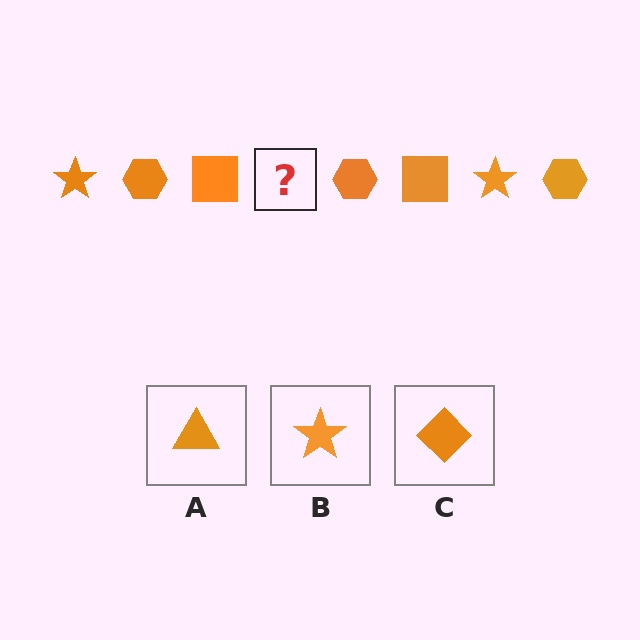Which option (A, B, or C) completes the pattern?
B.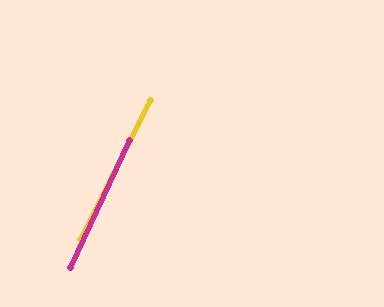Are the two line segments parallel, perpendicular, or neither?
Parallel — their directions differ by only 1.4°.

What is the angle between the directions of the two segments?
Approximately 1 degree.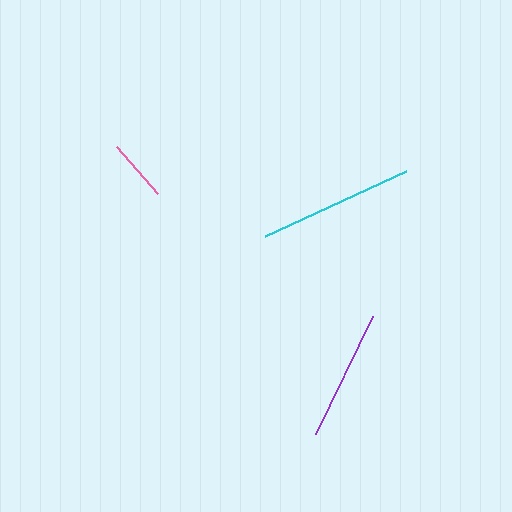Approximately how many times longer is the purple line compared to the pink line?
The purple line is approximately 2.1 times the length of the pink line.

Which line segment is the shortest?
The pink line is the shortest at approximately 62 pixels.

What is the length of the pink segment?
The pink segment is approximately 62 pixels long.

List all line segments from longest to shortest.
From longest to shortest: cyan, purple, pink.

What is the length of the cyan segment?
The cyan segment is approximately 156 pixels long.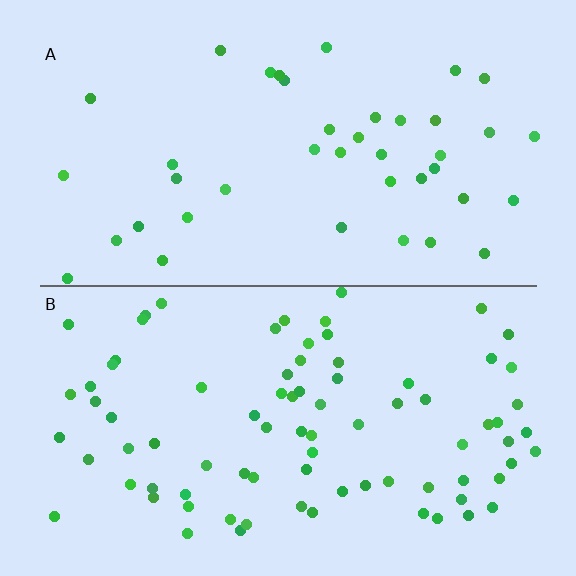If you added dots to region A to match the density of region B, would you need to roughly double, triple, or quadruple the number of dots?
Approximately double.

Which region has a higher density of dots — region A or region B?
B (the bottom).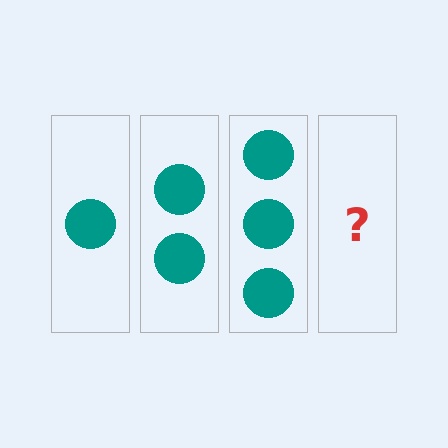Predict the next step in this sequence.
The next step is 4 circles.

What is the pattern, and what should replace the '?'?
The pattern is that each step adds one more circle. The '?' should be 4 circles.